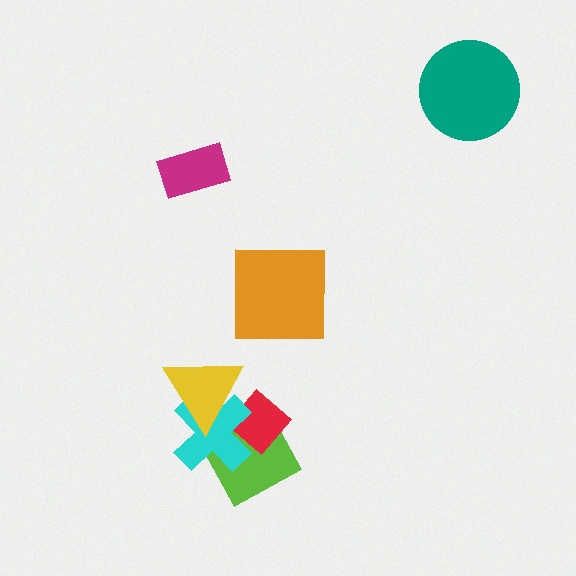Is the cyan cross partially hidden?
Yes, it is partially covered by another shape.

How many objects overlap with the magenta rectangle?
0 objects overlap with the magenta rectangle.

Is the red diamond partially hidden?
Yes, it is partially covered by another shape.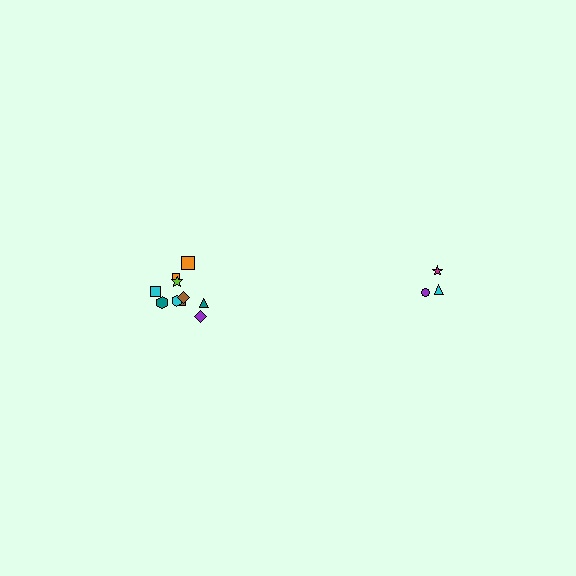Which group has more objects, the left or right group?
The left group.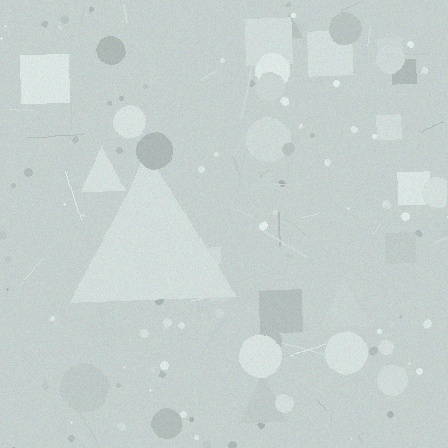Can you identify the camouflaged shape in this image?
The camouflaged shape is a triangle.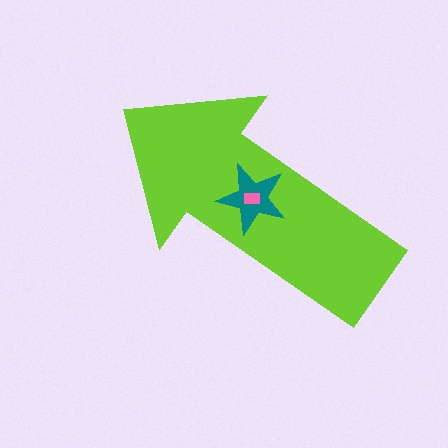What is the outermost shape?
The lime arrow.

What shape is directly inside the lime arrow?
The teal star.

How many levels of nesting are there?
3.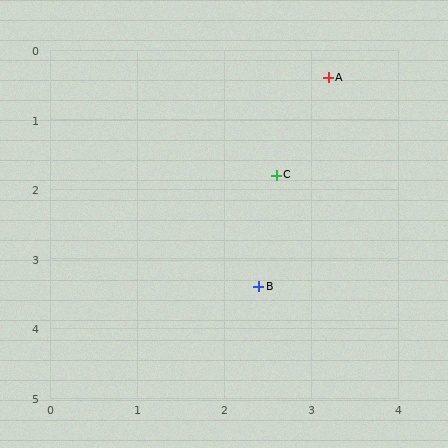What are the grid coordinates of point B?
Point B is at approximately (2.4, 3.4).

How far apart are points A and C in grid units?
Points A and C are about 1.5 grid units apart.